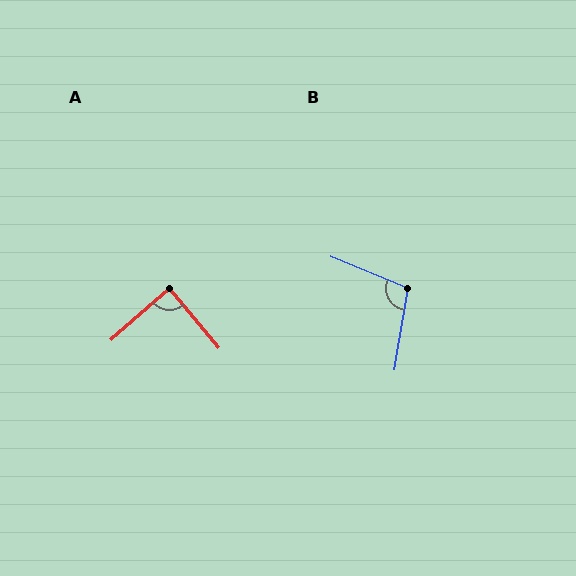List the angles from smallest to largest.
A (88°), B (103°).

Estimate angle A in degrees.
Approximately 88 degrees.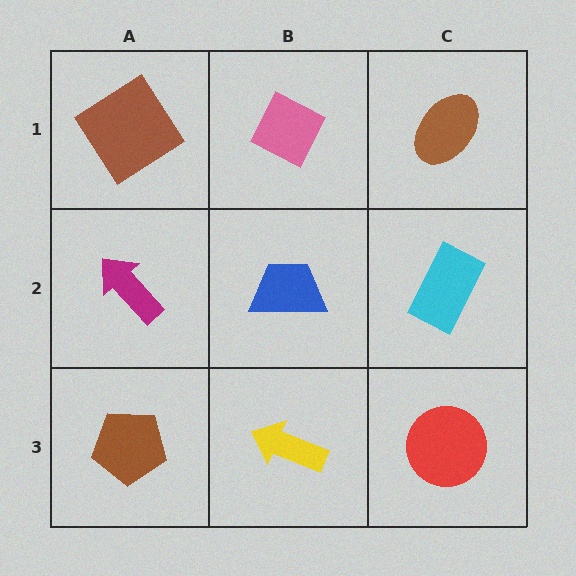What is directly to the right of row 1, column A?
A pink diamond.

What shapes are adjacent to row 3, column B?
A blue trapezoid (row 2, column B), a brown pentagon (row 3, column A), a red circle (row 3, column C).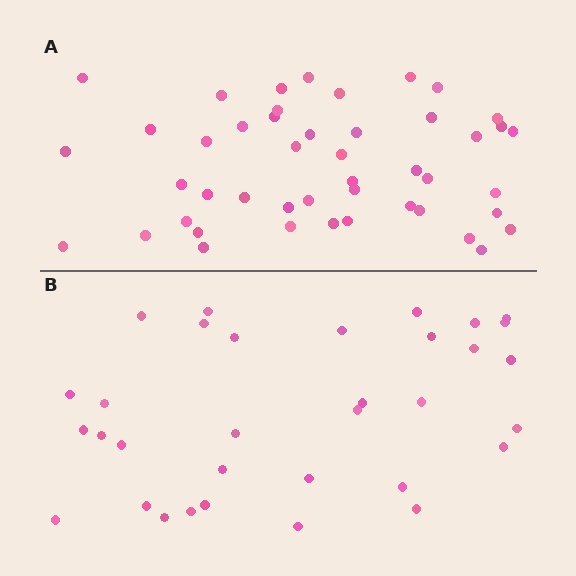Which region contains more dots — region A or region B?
Region A (the top region) has more dots.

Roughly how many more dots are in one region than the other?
Region A has approximately 15 more dots than region B.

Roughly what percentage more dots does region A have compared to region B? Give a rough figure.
About 40% more.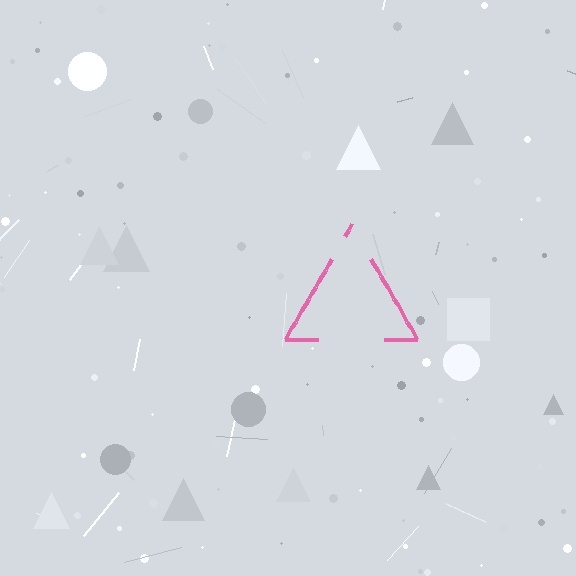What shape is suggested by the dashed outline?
The dashed outline suggests a triangle.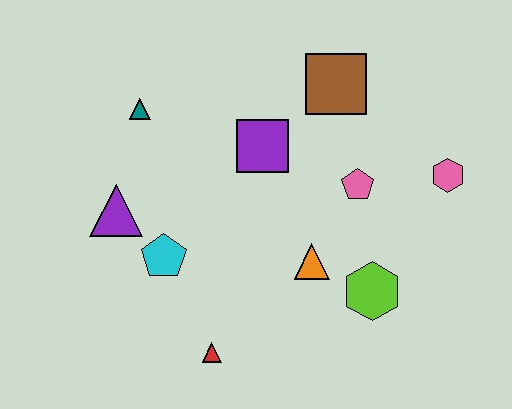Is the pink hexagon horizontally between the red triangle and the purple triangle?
No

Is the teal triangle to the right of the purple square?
No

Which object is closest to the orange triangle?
The lime hexagon is closest to the orange triangle.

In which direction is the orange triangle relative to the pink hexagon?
The orange triangle is to the left of the pink hexagon.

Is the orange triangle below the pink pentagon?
Yes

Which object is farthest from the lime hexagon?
The teal triangle is farthest from the lime hexagon.